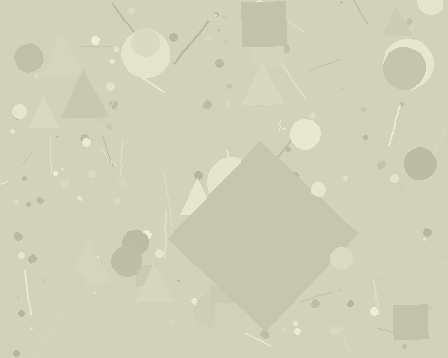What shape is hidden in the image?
A diamond is hidden in the image.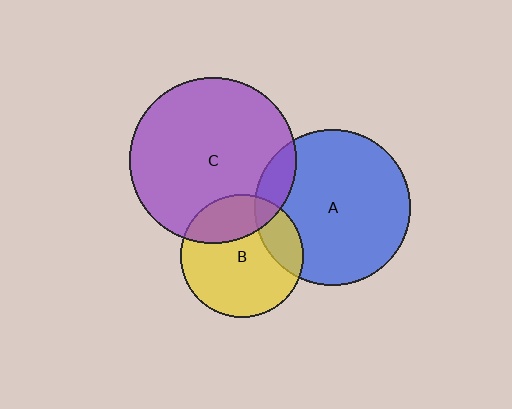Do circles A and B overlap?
Yes.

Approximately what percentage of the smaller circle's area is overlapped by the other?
Approximately 20%.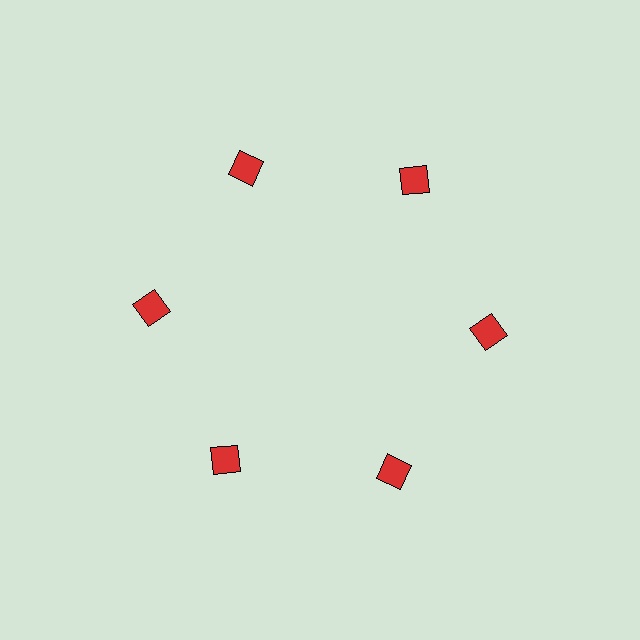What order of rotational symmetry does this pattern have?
This pattern has 6-fold rotational symmetry.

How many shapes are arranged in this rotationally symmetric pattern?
There are 6 shapes, arranged in 6 groups of 1.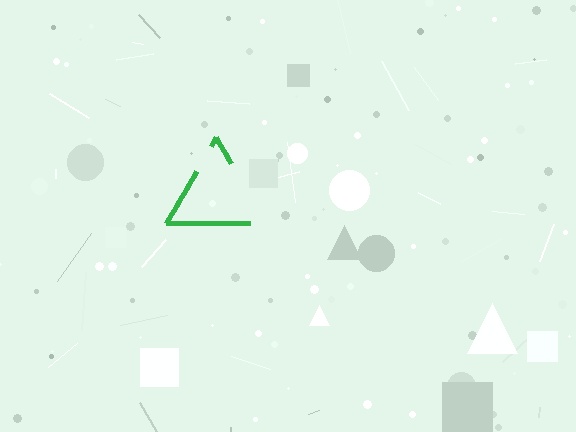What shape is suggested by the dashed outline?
The dashed outline suggests a triangle.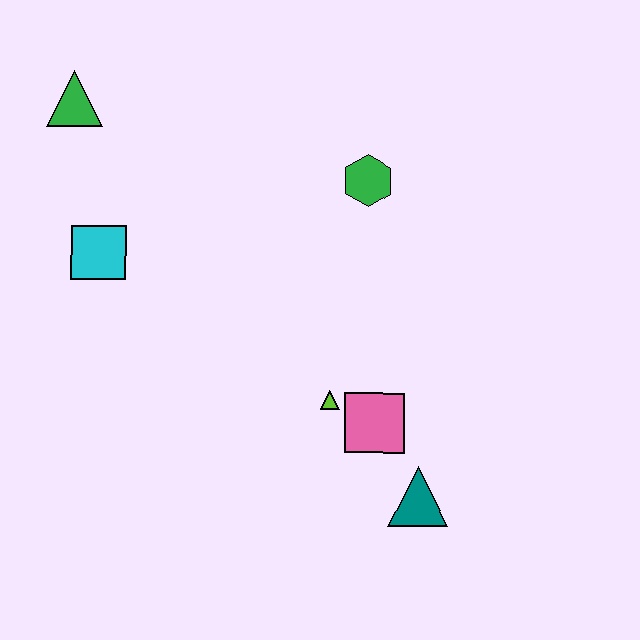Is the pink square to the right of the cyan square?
Yes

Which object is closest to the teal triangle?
The pink square is closest to the teal triangle.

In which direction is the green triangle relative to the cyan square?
The green triangle is above the cyan square.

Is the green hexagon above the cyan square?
Yes